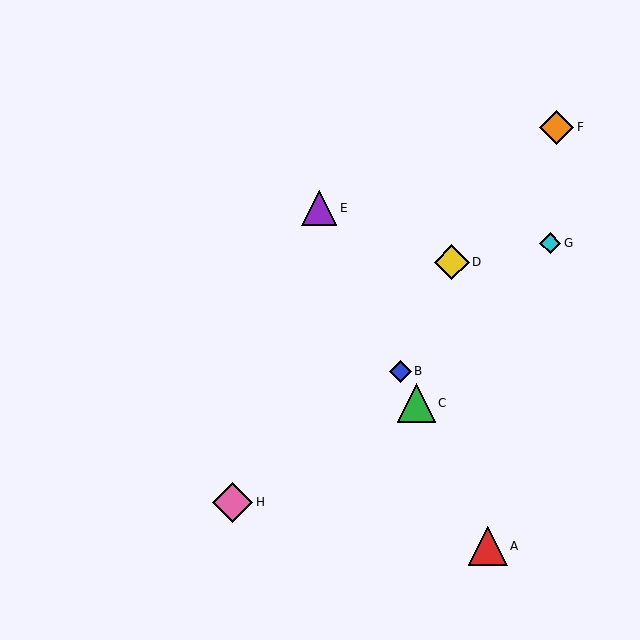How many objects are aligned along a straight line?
4 objects (A, B, C, E) are aligned along a straight line.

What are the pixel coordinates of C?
Object C is at (416, 403).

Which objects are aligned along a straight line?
Objects A, B, C, E are aligned along a straight line.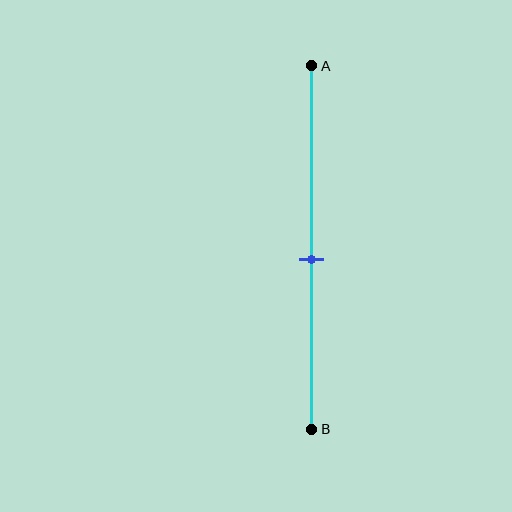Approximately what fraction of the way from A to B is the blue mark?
The blue mark is approximately 55% of the way from A to B.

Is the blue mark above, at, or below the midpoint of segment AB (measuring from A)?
The blue mark is below the midpoint of segment AB.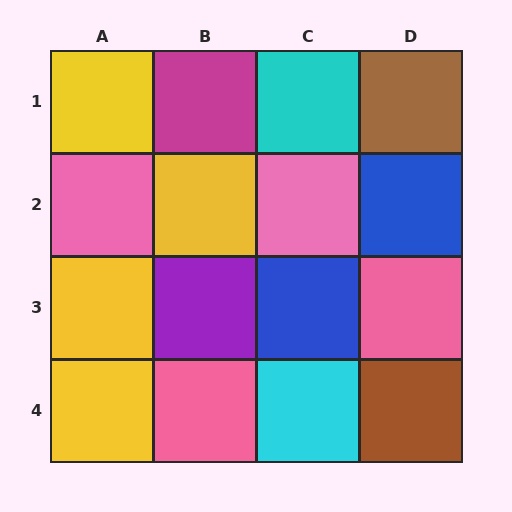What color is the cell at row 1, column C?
Cyan.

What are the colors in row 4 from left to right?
Yellow, pink, cyan, brown.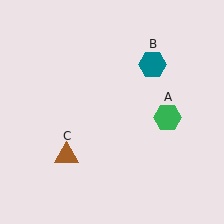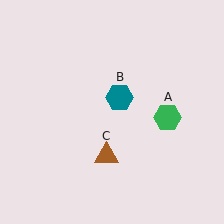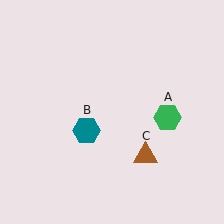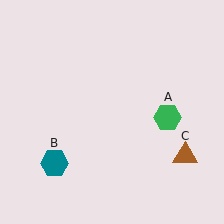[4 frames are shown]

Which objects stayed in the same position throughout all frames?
Green hexagon (object A) remained stationary.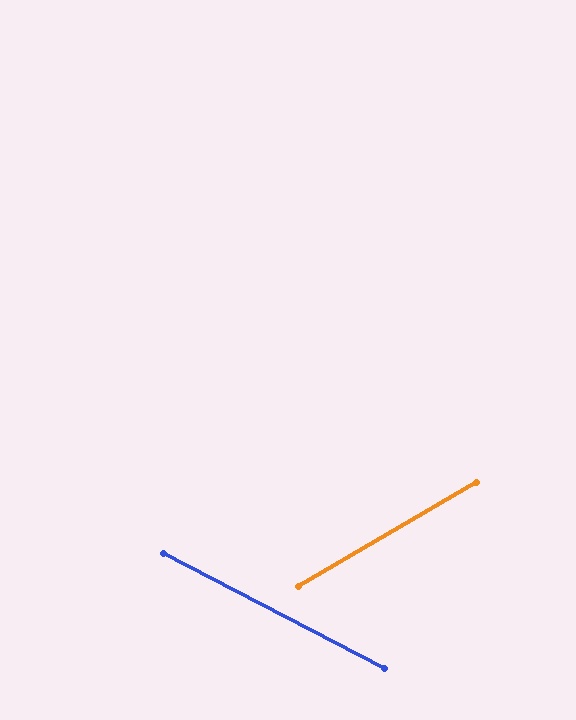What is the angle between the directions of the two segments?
Approximately 58 degrees.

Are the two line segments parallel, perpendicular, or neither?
Neither parallel nor perpendicular — they differ by about 58°.